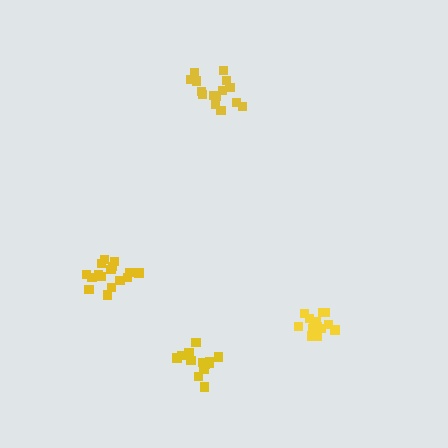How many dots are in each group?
Group 1: 14 dots, Group 2: 15 dots, Group 3: 14 dots, Group 4: 16 dots (59 total).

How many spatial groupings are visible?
There are 4 spatial groupings.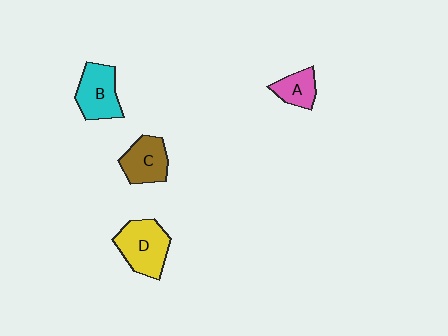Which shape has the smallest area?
Shape A (pink).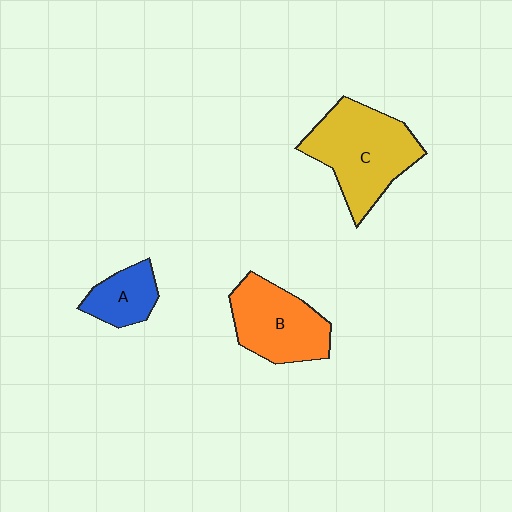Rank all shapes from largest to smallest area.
From largest to smallest: C (yellow), B (orange), A (blue).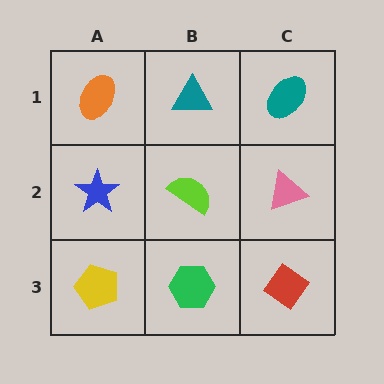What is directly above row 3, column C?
A pink triangle.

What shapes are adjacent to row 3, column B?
A lime semicircle (row 2, column B), a yellow pentagon (row 3, column A), a red diamond (row 3, column C).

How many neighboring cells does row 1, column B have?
3.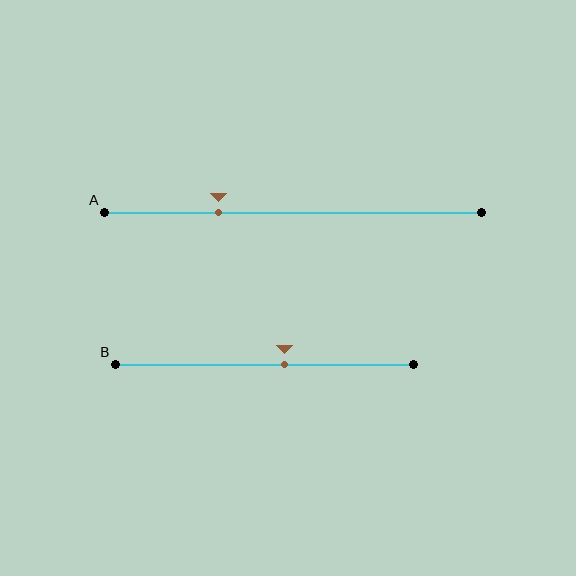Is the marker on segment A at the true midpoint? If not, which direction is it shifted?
No, the marker on segment A is shifted to the left by about 20% of the segment length.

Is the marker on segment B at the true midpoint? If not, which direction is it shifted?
No, the marker on segment B is shifted to the right by about 7% of the segment length.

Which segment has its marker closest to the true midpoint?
Segment B has its marker closest to the true midpoint.